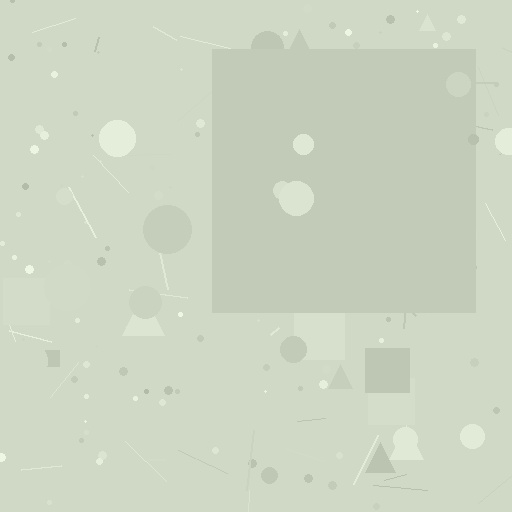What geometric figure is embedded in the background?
A square is embedded in the background.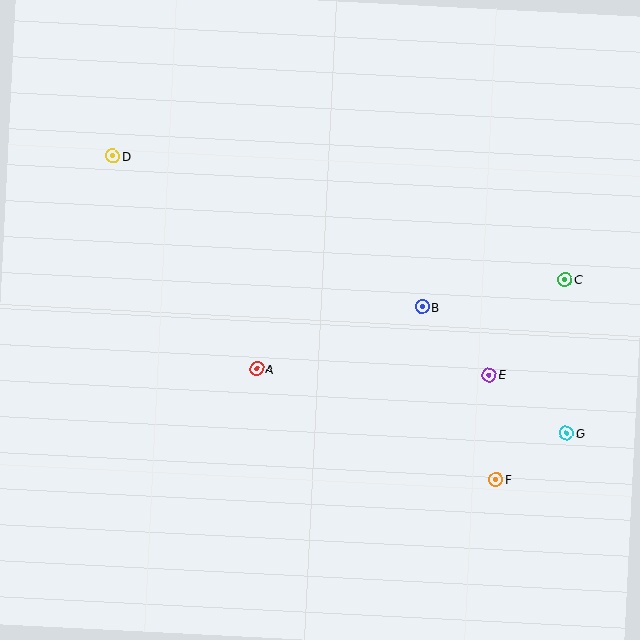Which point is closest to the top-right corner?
Point C is closest to the top-right corner.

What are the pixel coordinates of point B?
Point B is at (422, 307).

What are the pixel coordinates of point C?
Point C is at (565, 279).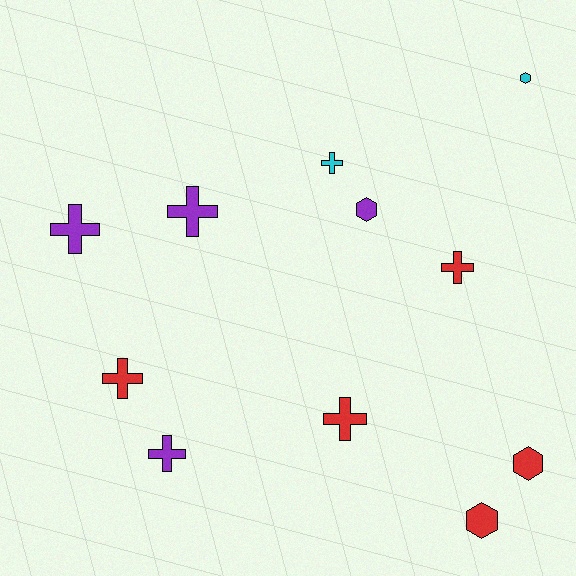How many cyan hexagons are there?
There is 1 cyan hexagon.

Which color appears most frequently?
Red, with 5 objects.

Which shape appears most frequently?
Cross, with 7 objects.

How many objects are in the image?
There are 11 objects.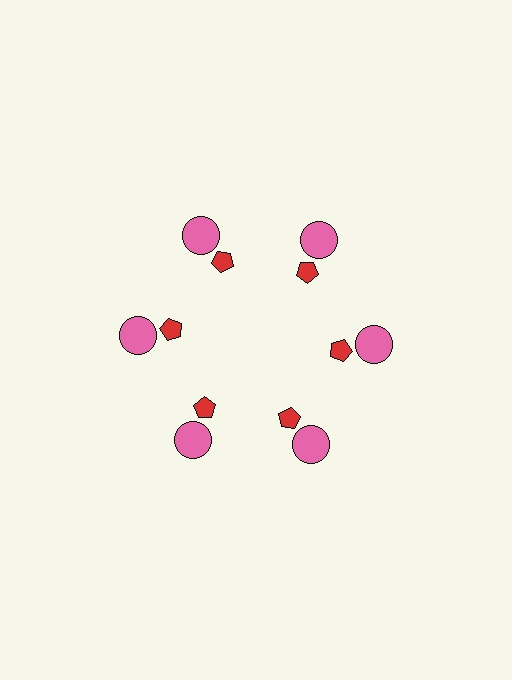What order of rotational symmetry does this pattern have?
This pattern has 6-fold rotational symmetry.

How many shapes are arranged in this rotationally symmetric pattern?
There are 12 shapes, arranged in 6 groups of 2.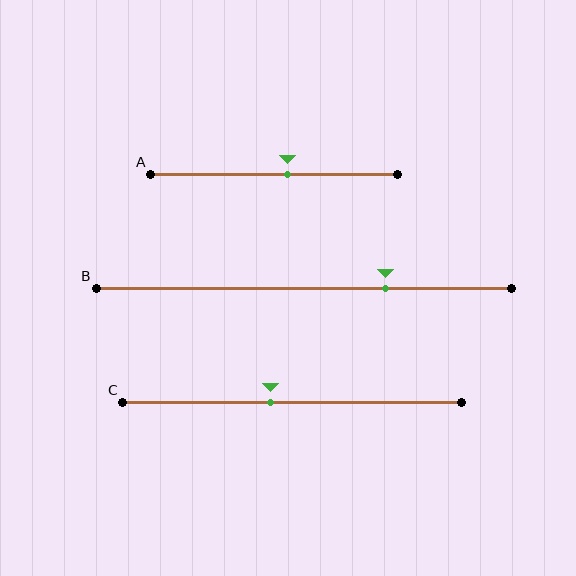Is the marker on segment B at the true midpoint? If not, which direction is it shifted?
No, the marker on segment B is shifted to the right by about 20% of the segment length.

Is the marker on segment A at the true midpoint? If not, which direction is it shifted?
No, the marker on segment A is shifted to the right by about 5% of the segment length.